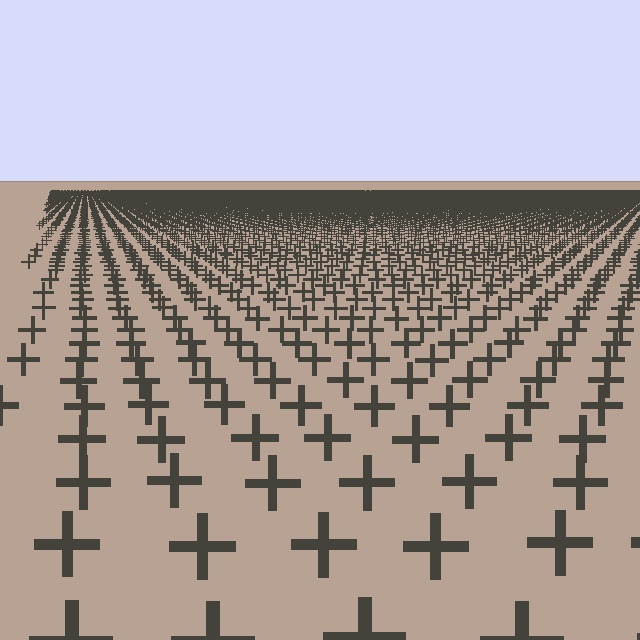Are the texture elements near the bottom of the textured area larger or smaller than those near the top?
Larger. Near the bottom, elements are closer to the viewer and appear at a bigger on-screen size.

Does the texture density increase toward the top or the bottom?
Density increases toward the top.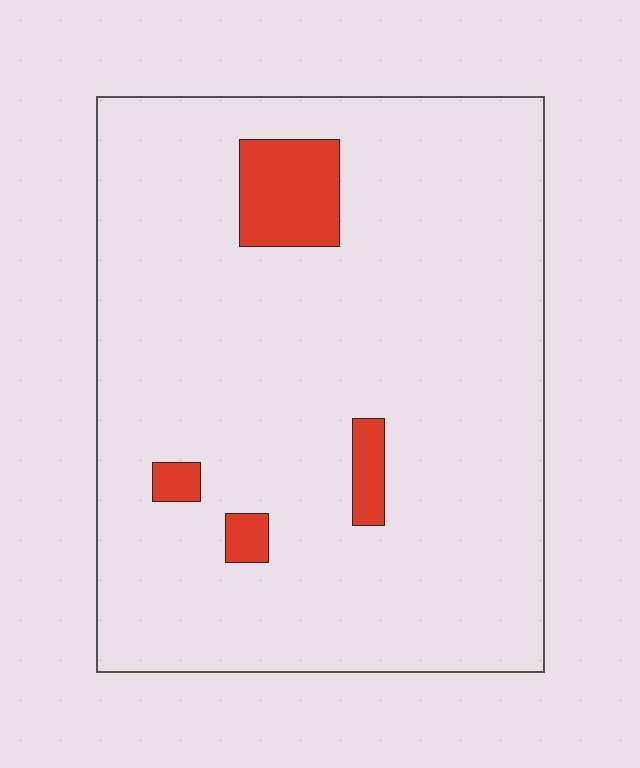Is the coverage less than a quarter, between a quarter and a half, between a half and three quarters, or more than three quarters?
Less than a quarter.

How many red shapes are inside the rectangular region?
4.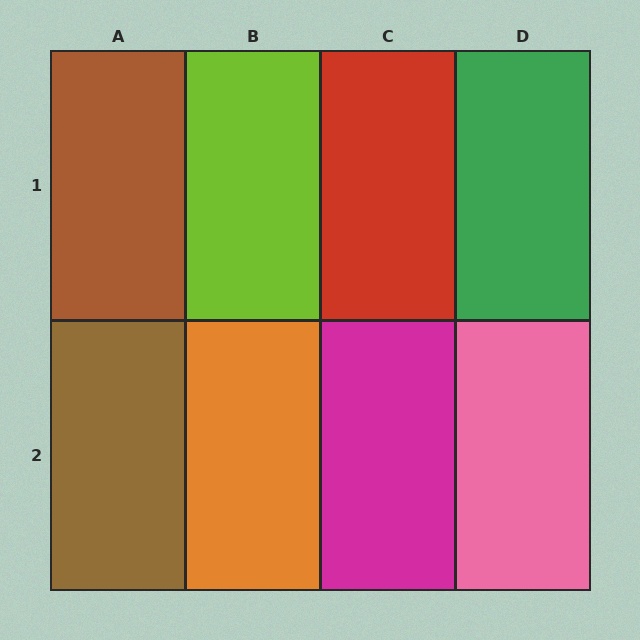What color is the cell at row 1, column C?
Red.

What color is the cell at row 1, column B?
Lime.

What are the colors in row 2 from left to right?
Brown, orange, magenta, pink.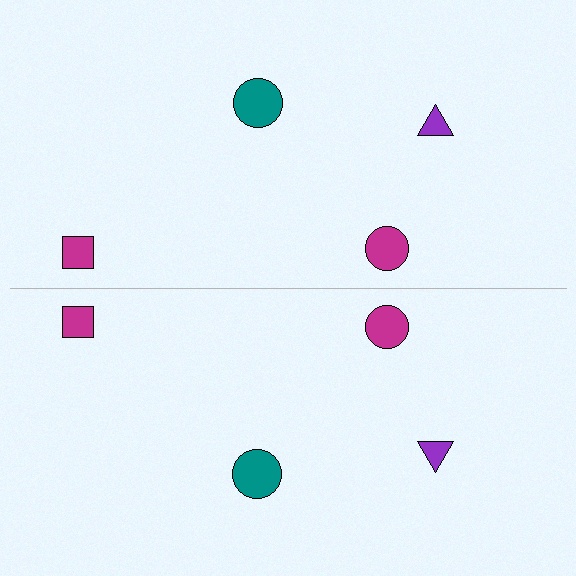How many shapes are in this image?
There are 8 shapes in this image.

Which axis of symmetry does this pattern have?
The pattern has a horizontal axis of symmetry running through the center of the image.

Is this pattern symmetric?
Yes, this pattern has bilateral (reflection) symmetry.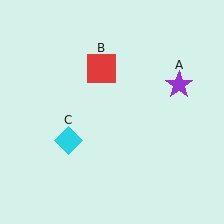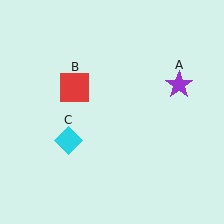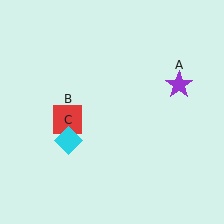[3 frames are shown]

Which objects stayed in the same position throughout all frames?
Purple star (object A) and cyan diamond (object C) remained stationary.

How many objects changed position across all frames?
1 object changed position: red square (object B).